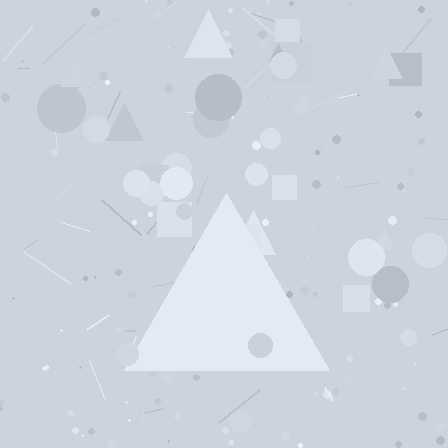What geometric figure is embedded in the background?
A triangle is embedded in the background.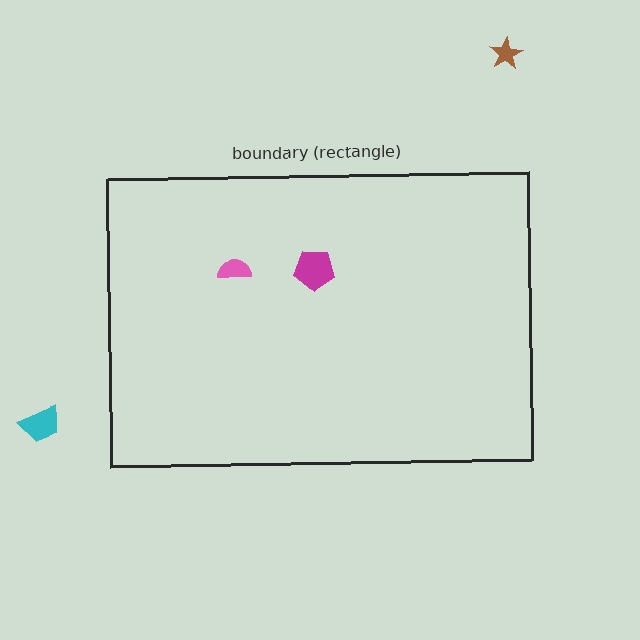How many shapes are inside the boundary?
2 inside, 2 outside.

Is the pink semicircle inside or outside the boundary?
Inside.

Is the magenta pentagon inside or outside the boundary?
Inside.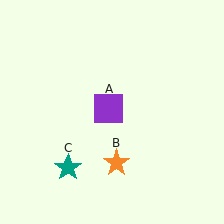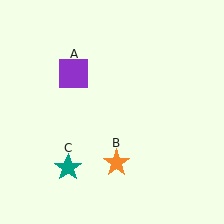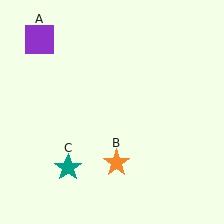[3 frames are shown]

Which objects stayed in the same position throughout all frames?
Orange star (object B) and teal star (object C) remained stationary.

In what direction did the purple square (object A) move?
The purple square (object A) moved up and to the left.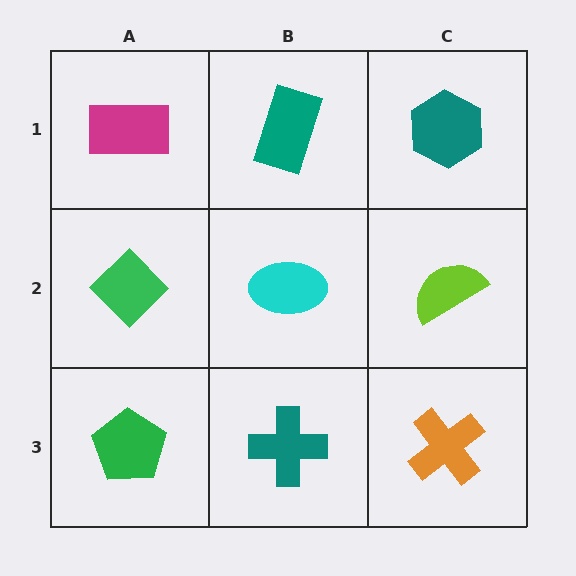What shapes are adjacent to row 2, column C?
A teal hexagon (row 1, column C), an orange cross (row 3, column C), a cyan ellipse (row 2, column B).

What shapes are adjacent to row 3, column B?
A cyan ellipse (row 2, column B), a green pentagon (row 3, column A), an orange cross (row 3, column C).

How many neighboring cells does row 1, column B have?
3.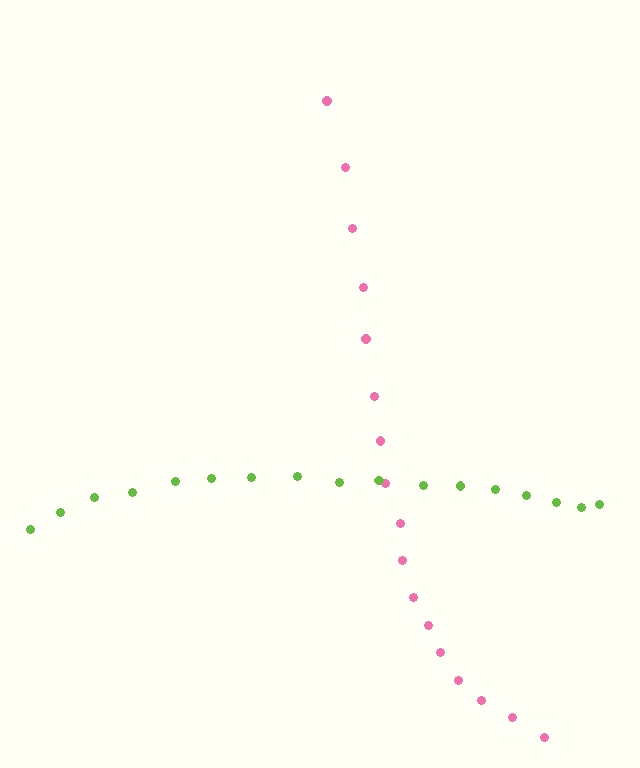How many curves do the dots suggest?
There are 2 distinct paths.